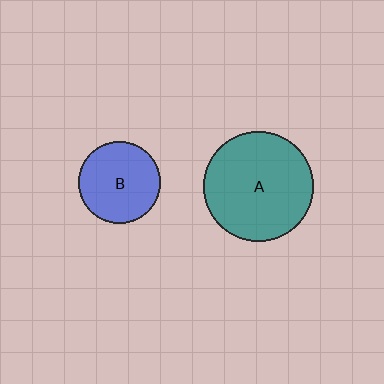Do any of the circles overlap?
No, none of the circles overlap.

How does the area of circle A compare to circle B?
Approximately 1.8 times.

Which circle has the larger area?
Circle A (teal).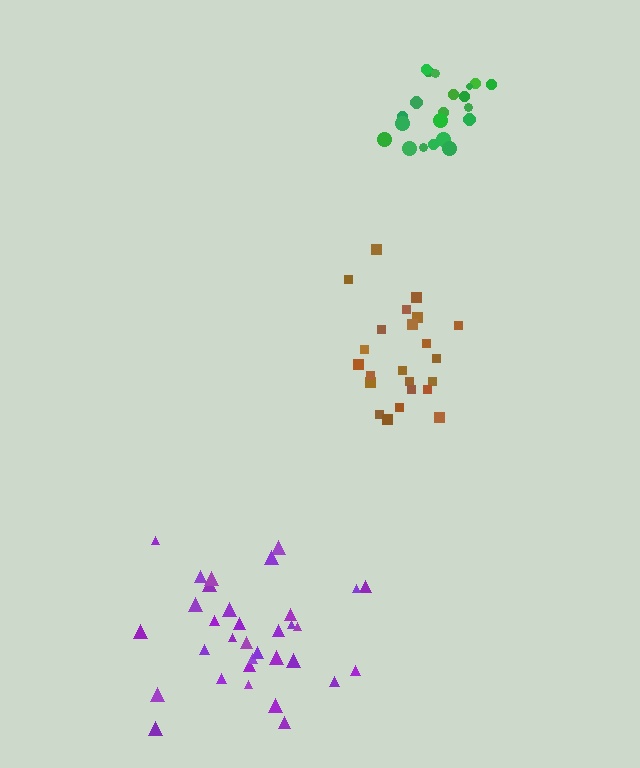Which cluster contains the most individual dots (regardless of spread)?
Purple (33).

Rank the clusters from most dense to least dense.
green, purple, brown.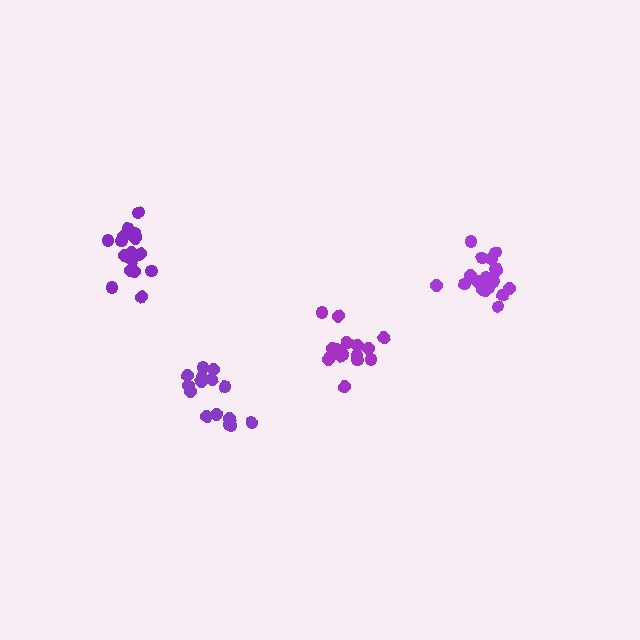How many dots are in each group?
Group 1: 18 dots, Group 2: 19 dots, Group 3: 19 dots, Group 4: 15 dots (71 total).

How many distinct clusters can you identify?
There are 4 distinct clusters.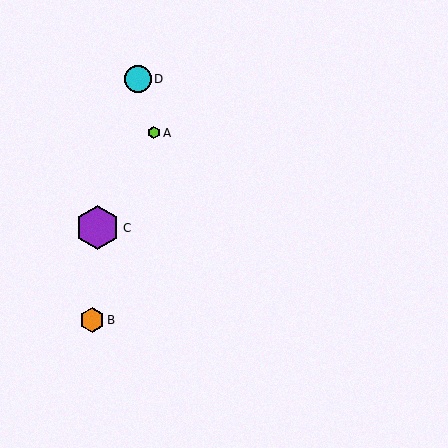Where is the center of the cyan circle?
The center of the cyan circle is at (138, 79).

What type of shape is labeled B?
Shape B is an orange hexagon.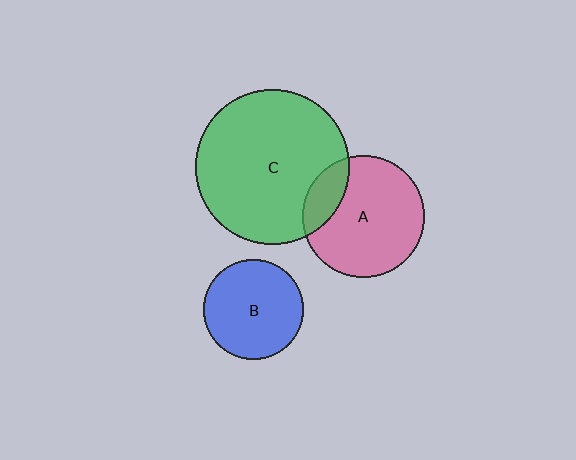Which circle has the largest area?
Circle C (green).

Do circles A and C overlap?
Yes.